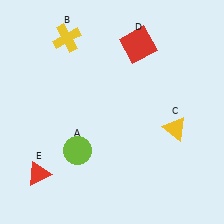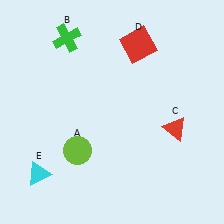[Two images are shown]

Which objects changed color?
B changed from yellow to green. C changed from yellow to red. E changed from red to cyan.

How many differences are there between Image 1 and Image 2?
There are 3 differences between the two images.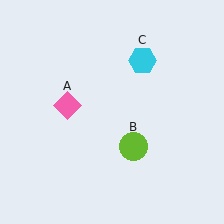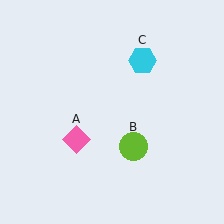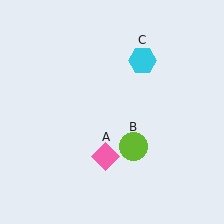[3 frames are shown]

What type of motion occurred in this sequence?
The pink diamond (object A) rotated counterclockwise around the center of the scene.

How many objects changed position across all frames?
1 object changed position: pink diamond (object A).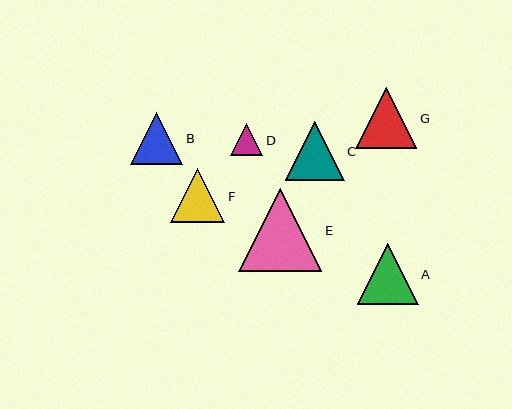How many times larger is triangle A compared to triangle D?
Triangle A is approximately 1.9 times the size of triangle D.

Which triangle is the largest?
Triangle E is the largest with a size of approximately 83 pixels.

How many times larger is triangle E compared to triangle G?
Triangle E is approximately 1.4 times the size of triangle G.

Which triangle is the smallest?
Triangle D is the smallest with a size of approximately 32 pixels.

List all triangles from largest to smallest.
From largest to smallest: E, G, A, C, F, B, D.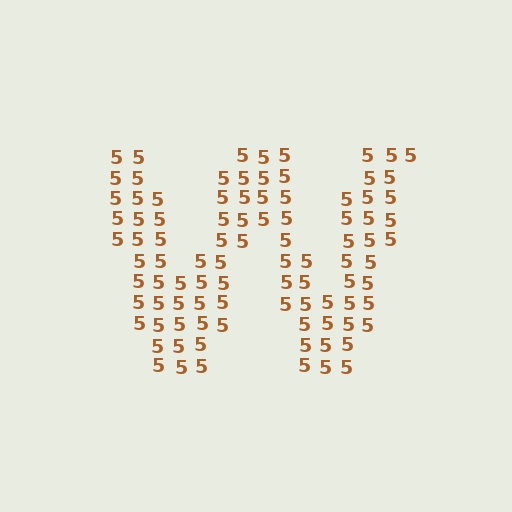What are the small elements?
The small elements are digit 5's.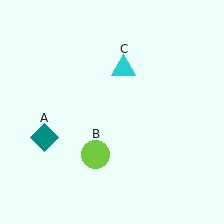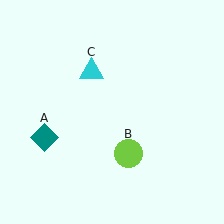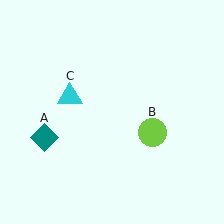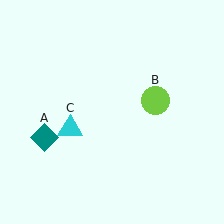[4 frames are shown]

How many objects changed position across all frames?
2 objects changed position: lime circle (object B), cyan triangle (object C).